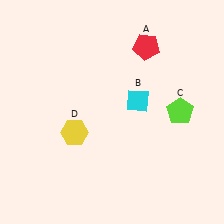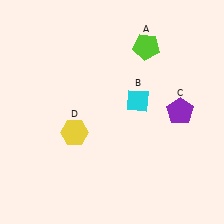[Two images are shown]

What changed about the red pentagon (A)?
In Image 1, A is red. In Image 2, it changed to lime.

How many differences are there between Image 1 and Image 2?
There are 2 differences between the two images.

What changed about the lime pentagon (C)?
In Image 1, C is lime. In Image 2, it changed to purple.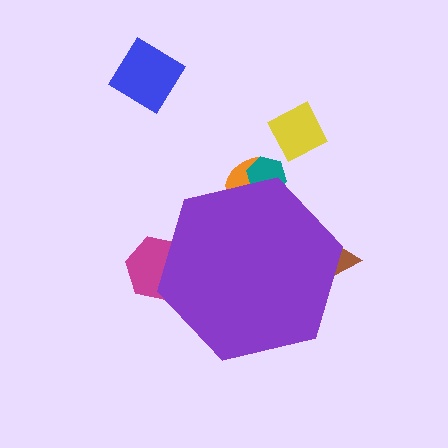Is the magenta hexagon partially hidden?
Yes, the magenta hexagon is partially hidden behind the purple hexagon.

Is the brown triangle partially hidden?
Yes, the brown triangle is partially hidden behind the purple hexagon.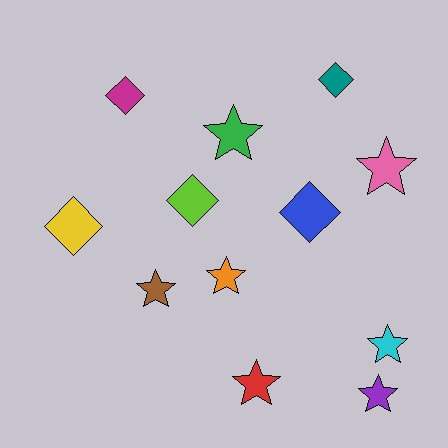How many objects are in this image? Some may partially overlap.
There are 12 objects.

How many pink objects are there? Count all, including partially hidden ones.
There is 1 pink object.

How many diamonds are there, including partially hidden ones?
There are 5 diamonds.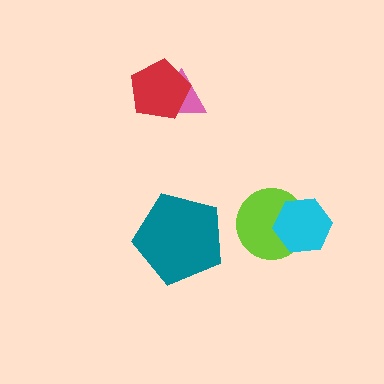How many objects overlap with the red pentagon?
1 object overlaps with the red pentagon.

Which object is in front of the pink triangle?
The red pentagon is in front of the pink triangle.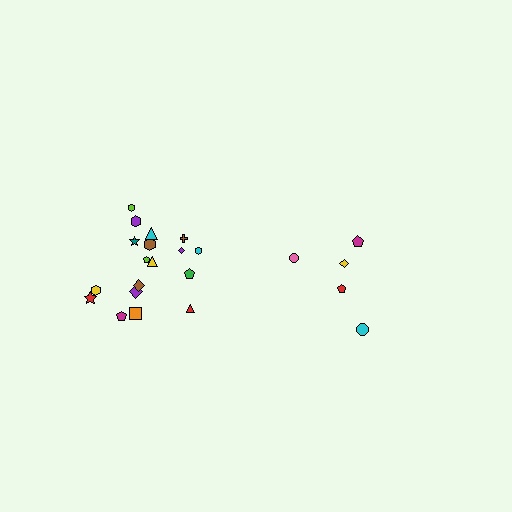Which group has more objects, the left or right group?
The left group.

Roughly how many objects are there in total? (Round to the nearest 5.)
Roughly 25 objects in total.